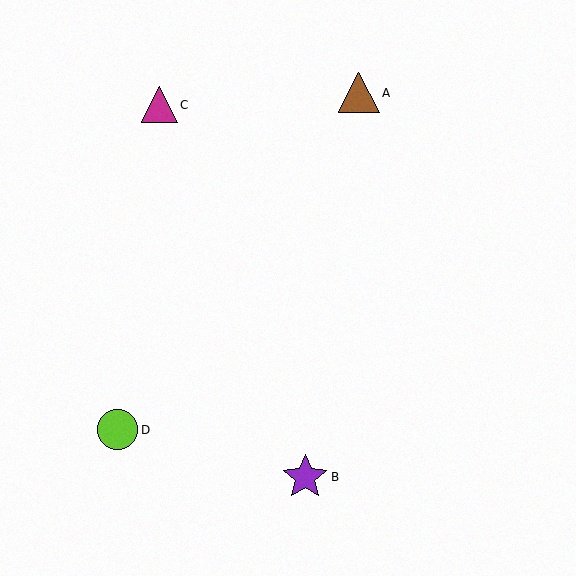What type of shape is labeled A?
Shape A is a brown triangle.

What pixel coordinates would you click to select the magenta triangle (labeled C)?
Click at (159, 105) to select the magenta triangle C.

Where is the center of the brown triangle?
The center of the brown triangle is at (359, 93).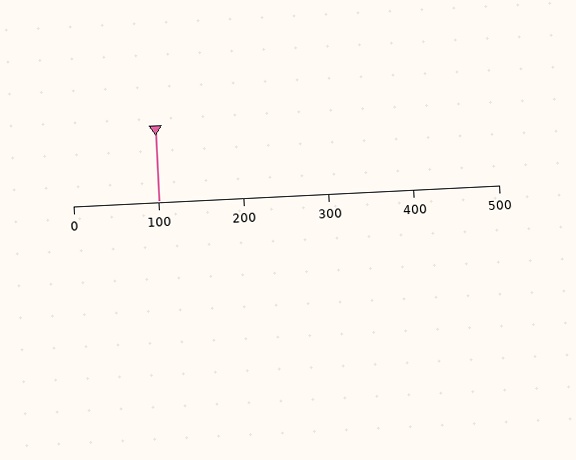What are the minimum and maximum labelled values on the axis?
The axis runs from 0 to 500.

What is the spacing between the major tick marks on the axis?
The major ticks are spaced 100 apart.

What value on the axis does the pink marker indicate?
The marker indicates approximately 100.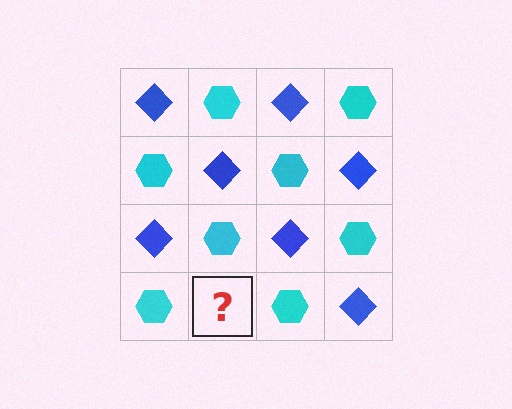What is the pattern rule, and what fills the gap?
The rule is that it alternates blue diamond and cyan hexagon in a checkerboard pattern. The gap should be filled with a blue diamond.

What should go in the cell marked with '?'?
The missing cell should contain a blue diamond.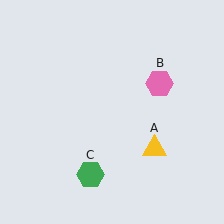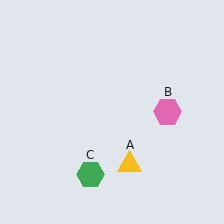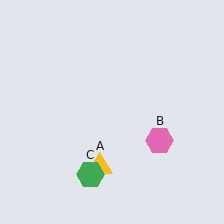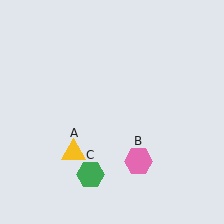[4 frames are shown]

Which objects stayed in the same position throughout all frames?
Green hexagon (object C) remained stationary.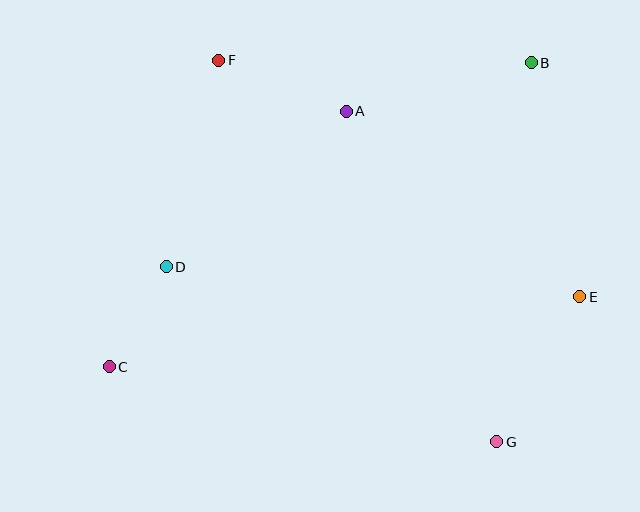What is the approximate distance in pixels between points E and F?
The distance between E and F is approximately 431 pixels.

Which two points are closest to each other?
Points C and D are closest to each other.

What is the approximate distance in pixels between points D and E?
The distance between D and E is approximately 414 pixels.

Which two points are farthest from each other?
Points B and C are farthest from each other.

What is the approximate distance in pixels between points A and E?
The distance between A and E is approximately 298 pixels.